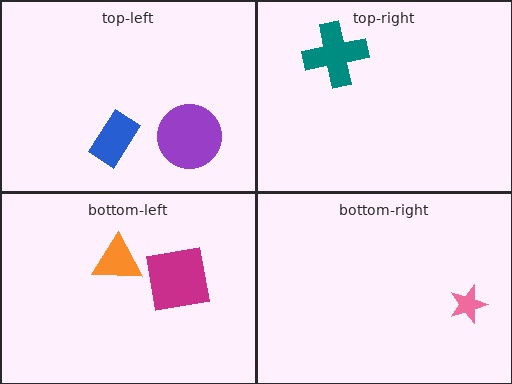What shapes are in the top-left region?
The blue rectangle, the purple circle.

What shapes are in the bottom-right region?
The pink star.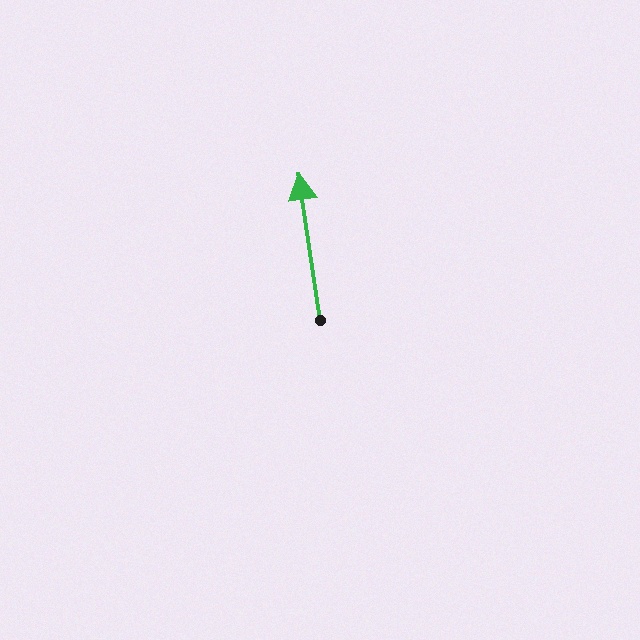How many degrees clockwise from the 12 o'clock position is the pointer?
Approximately 352 degrees.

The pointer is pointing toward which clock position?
Roughly 12 o'clock.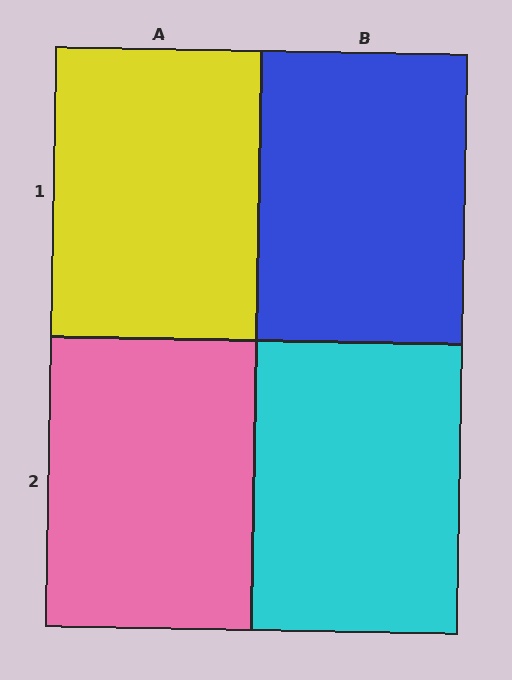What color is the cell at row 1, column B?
Blue.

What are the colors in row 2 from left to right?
Pink, cyan.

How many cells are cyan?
1 cell is cyan.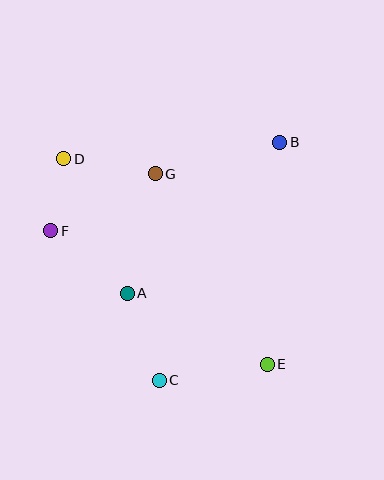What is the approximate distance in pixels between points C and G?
The distance between C and G is approximately 207 pixels.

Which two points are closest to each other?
Points D and F are closest to each other.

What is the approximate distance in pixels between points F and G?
The distance between F and G is approximately 119 pixels.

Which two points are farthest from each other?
Points D and E are farthest from each other.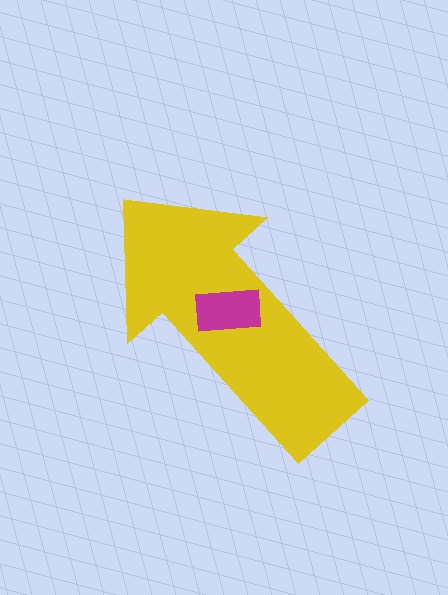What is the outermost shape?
The yellow arrow.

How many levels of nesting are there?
2.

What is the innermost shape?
The magenta rectangle.